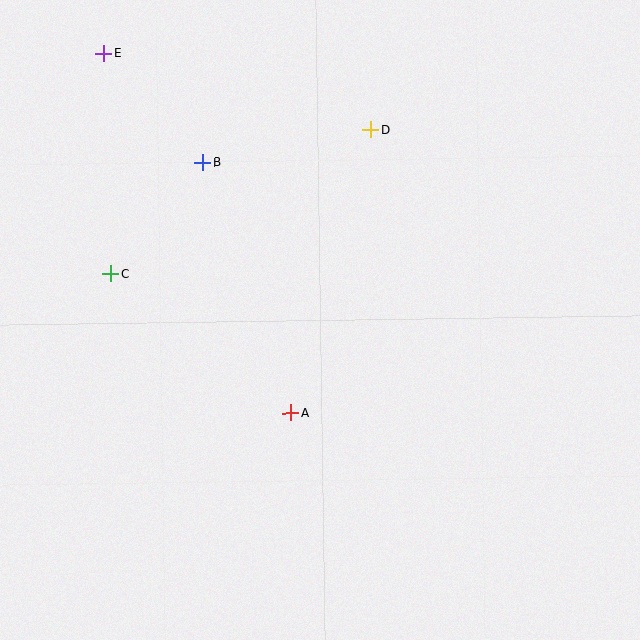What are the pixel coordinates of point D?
Point D is at (371, 130).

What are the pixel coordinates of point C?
Point C is at (111, 274).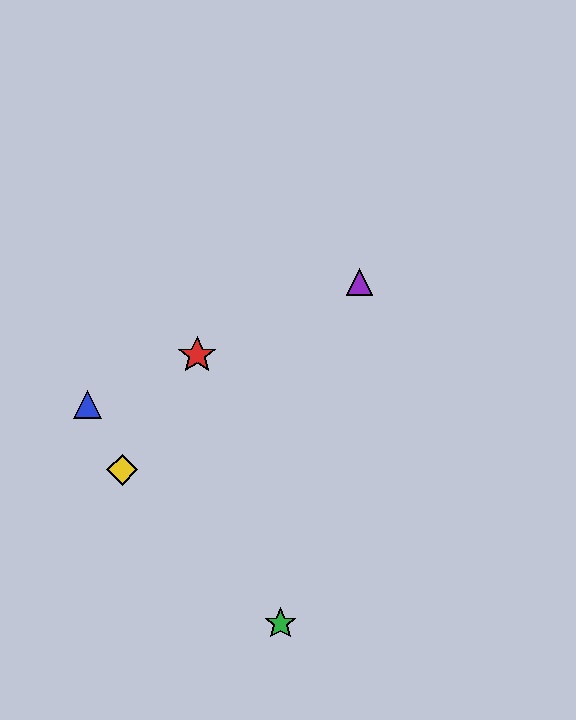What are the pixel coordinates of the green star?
The green star is at (280, 624).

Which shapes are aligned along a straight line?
The red star, the blue triangle, the purple triangle are aligned along a straight line.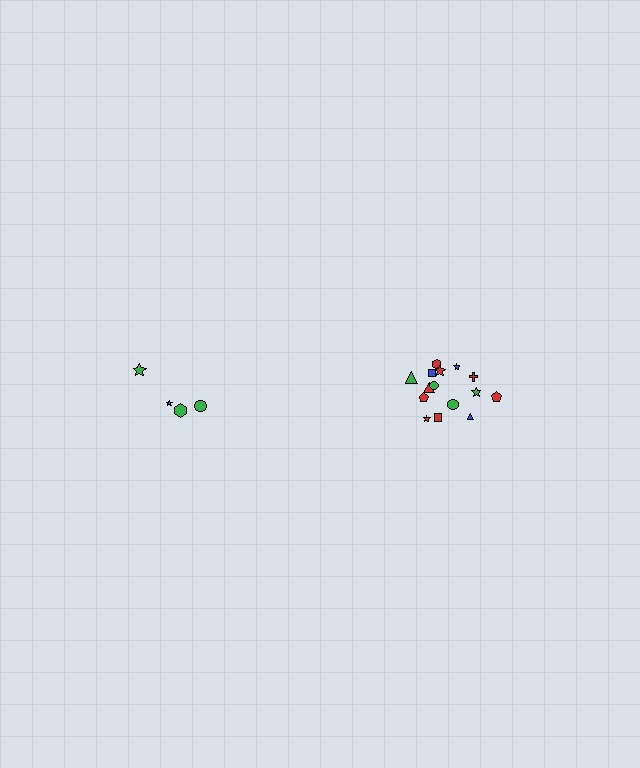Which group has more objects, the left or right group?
The right group.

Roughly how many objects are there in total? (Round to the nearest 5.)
Roughly 20 objects in total.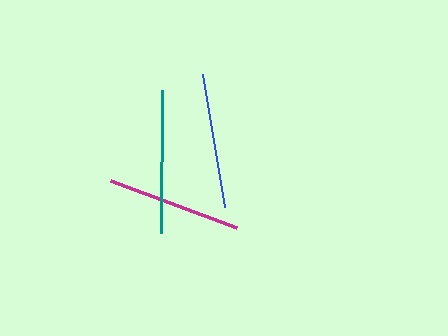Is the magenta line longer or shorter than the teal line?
The teal line is longer than the magenta line.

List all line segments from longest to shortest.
From longest to shortest: teal, blue, magenta.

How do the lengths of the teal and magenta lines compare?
The teal and magenta lines are approximately the same length.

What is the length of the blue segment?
The blue segment is approximately 135 pixels long.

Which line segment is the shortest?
The magenta line is the shortest at approximately 134 pixels.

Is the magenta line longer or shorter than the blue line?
The blue line is longer than the magenta line.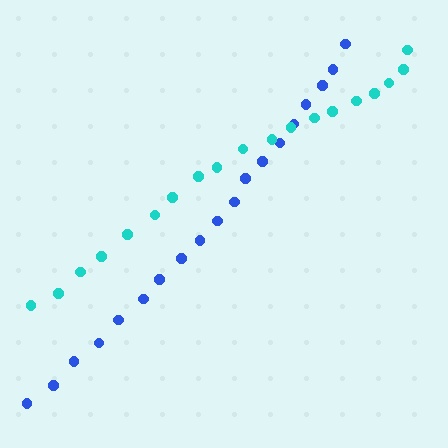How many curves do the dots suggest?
There are 2 distinct paths.